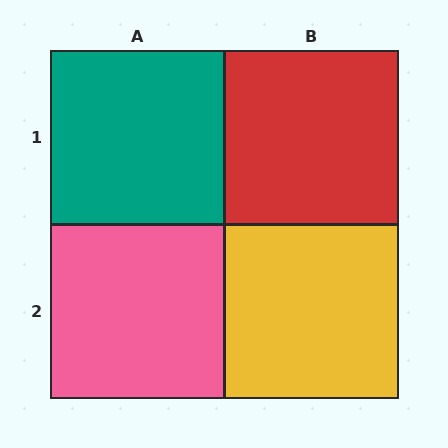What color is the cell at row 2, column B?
Yellow.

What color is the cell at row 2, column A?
Pink.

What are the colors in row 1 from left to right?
Teal, red.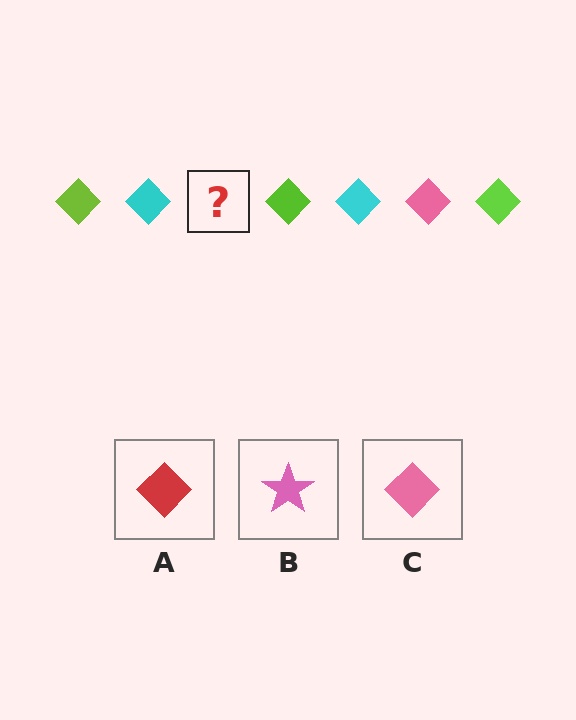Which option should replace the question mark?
Option C.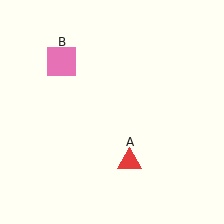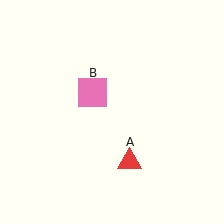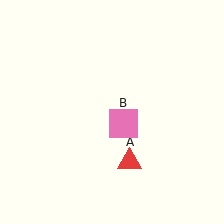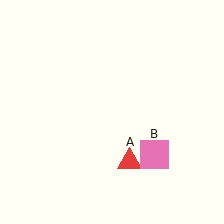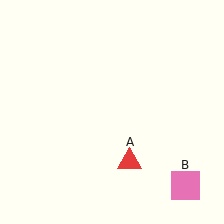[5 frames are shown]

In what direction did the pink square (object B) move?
The pink square (object B) moved down and to the right.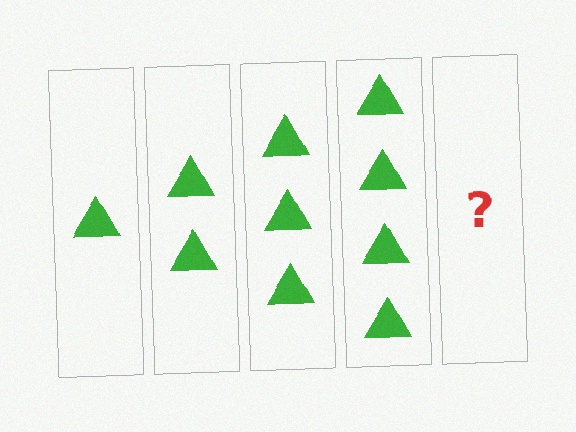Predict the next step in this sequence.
The next step is 5 triangles.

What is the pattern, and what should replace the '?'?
The pattern is that each step adds one more triangle. The '?' should be 5 triangles.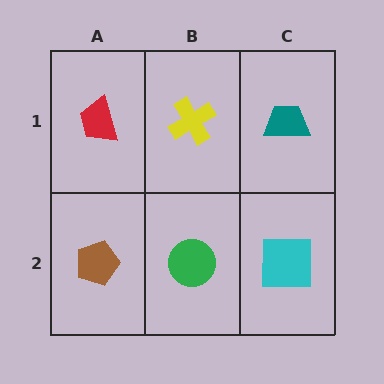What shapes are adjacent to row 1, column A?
A brown pentagon (row 2, column A), a yellow cross (row 1, column B).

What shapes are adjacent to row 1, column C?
A cyan square (row 2, column C), a yellow cross (row 1, column B).